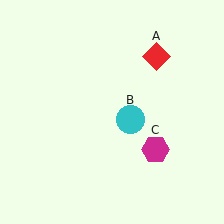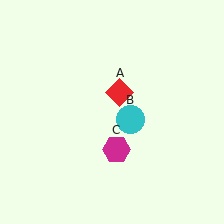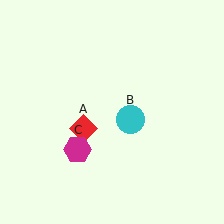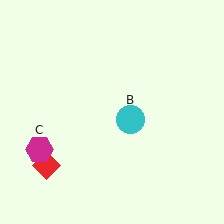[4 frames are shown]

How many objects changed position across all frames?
2 objects changed position: red diamond (object A), magenta hexagon (object C).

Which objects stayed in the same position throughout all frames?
Cyan circle (object B) remained stationary.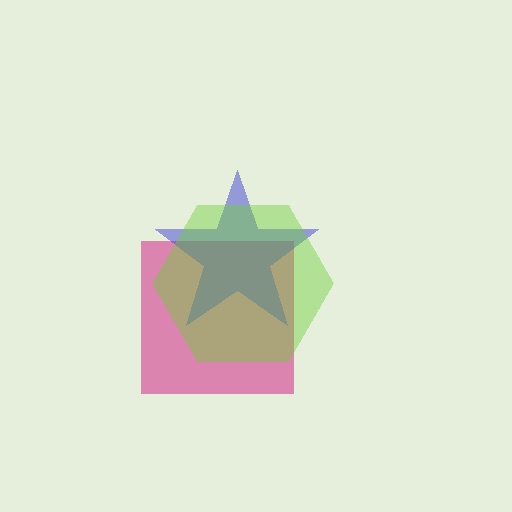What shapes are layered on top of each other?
The layered shapes are: a magenta square, a blue star, a lime hexagon.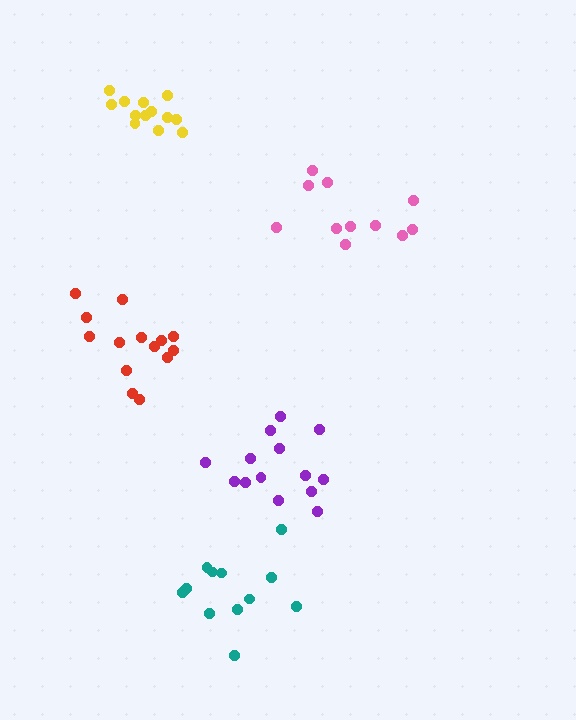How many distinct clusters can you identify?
There are 5 distinct clusters.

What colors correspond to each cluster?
The clusters are colored: pink, red, teal, purple, yellow.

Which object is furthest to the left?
The yellow cluster is leftmost.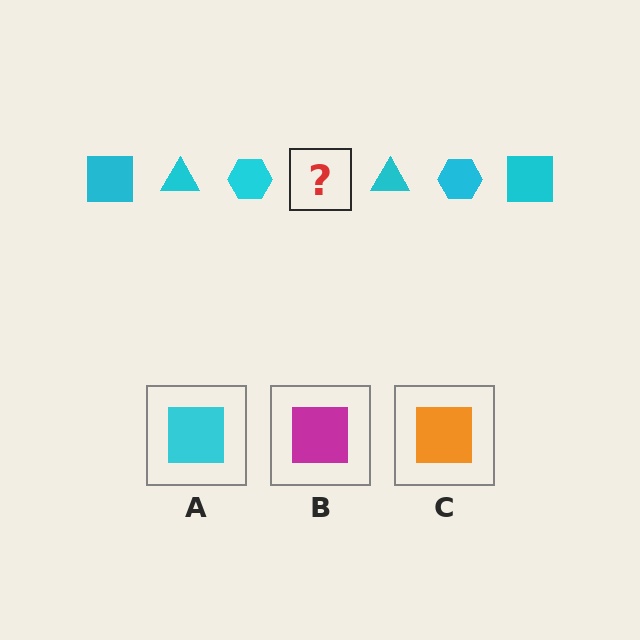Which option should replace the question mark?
Option A.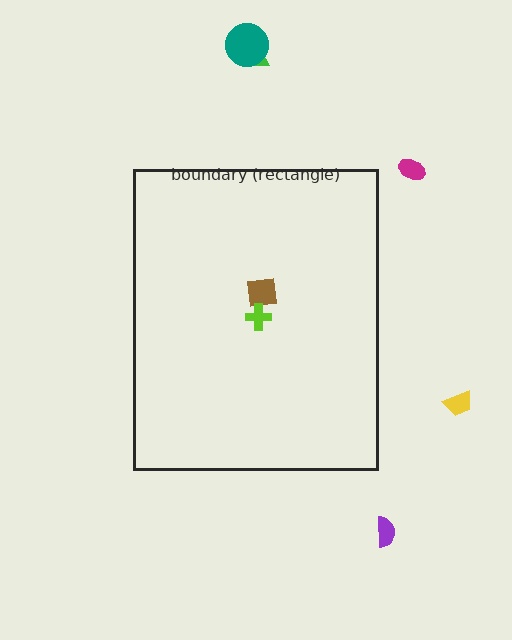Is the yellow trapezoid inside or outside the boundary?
Outside.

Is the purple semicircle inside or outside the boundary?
Outside.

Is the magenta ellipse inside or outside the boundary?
Outside.